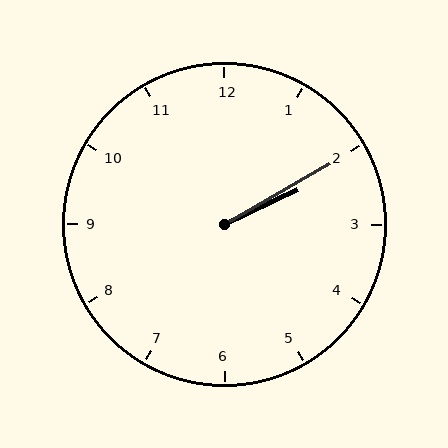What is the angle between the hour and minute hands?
Approximately 5 degrees.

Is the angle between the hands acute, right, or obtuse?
It is acute.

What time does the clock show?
2:10.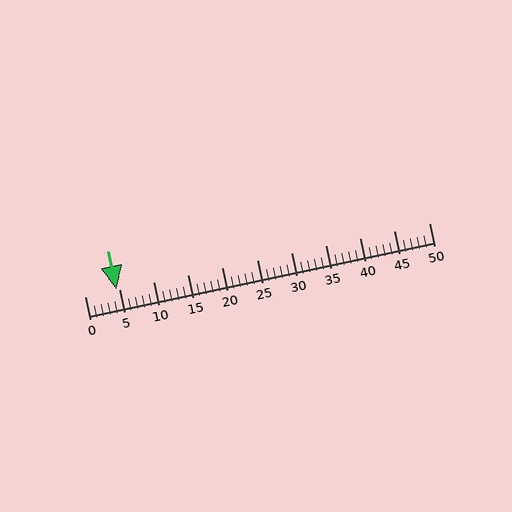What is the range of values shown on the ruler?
The ruler shows values from 0 to 50.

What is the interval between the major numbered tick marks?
The major tick marks are spaced 5 units apart.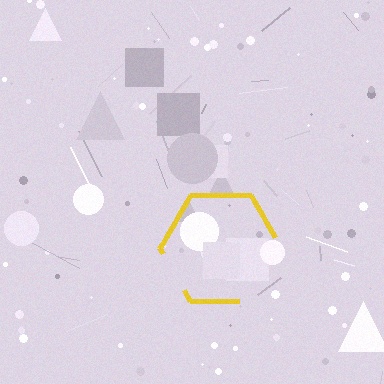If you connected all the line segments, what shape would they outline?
They would outline a hexagon.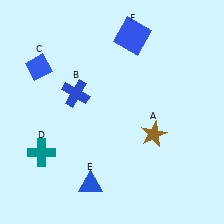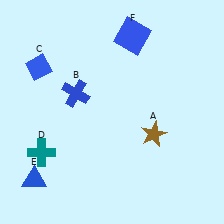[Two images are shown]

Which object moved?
The blue triangle (E) moved left.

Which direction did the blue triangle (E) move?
The blue triangle (E) moved left.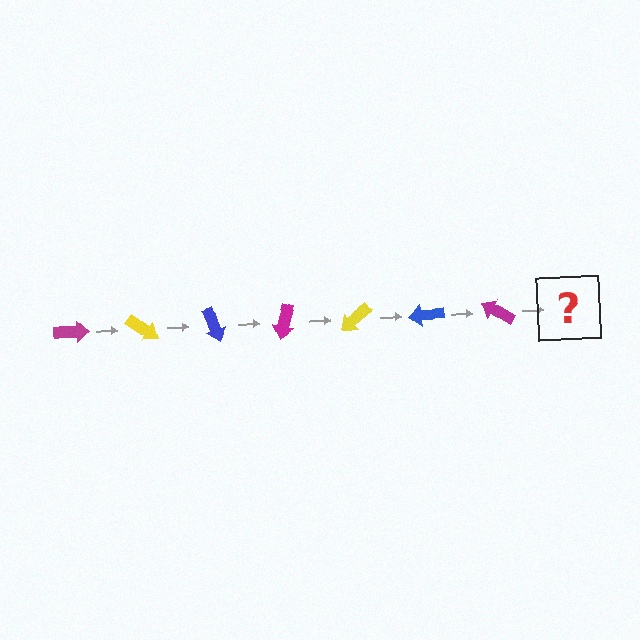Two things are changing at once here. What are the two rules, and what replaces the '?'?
The two rules are that it rotates 35 degrees each step and the color cycles through magenta, yellow, and blue. The '?' should be a yellow arrow, rotated 245 degrees from the start.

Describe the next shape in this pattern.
It should be a yellow arrow, rotated 245 degrees from the start.